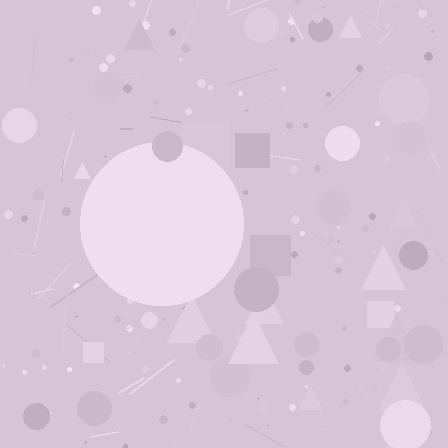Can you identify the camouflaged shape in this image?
The camouflaged shape is a circle.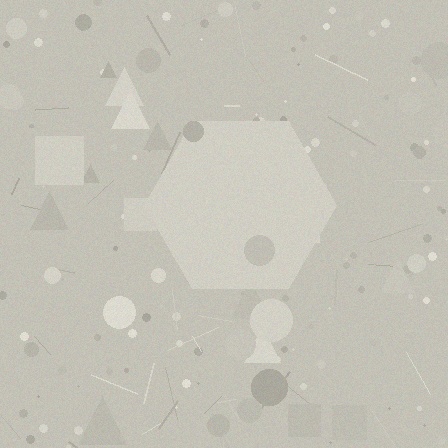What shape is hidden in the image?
A hexagon is hidden in the image.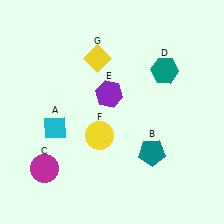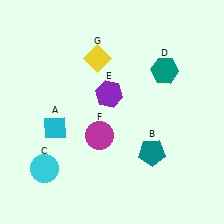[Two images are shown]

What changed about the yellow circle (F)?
In Image 1, F is yellow. In Image 2, it changed to magenta.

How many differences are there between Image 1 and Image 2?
There are 2 differences between the two images.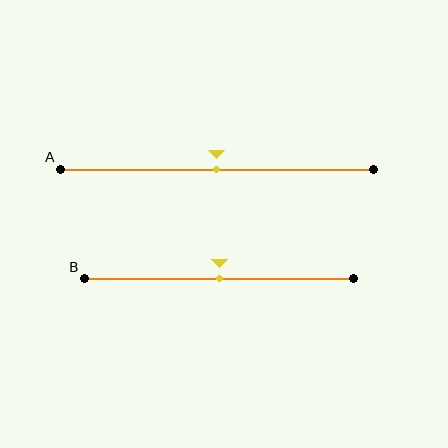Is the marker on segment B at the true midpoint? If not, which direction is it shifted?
Yes, the marker on segment B is at the true midpoint.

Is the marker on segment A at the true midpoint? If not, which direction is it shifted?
Yes, the marker on segment A is at the true midpoint.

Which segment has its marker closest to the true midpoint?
Segment A has its marker closest to the true midpoint.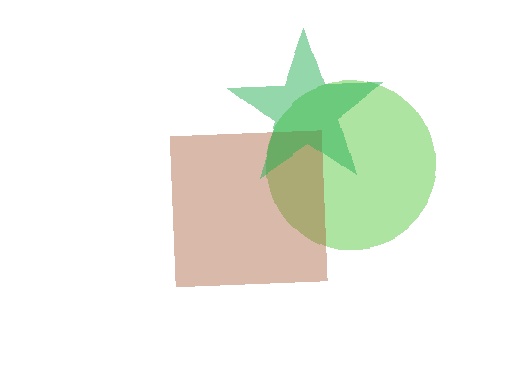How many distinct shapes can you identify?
There are 3 distinct shapes: a lime circle, a brown square, a green star.